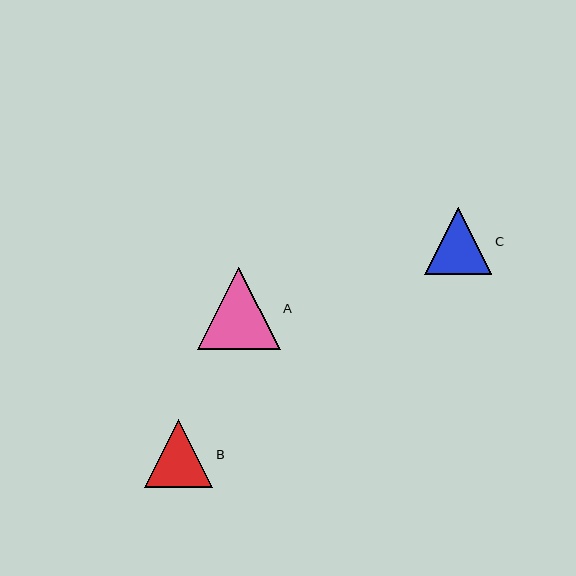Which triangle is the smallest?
Triangle C is the smallest with a size of approximately 67 pixels.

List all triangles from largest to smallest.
From largest to smallest: A, B, C.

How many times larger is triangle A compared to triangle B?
Triangle A is approximately 1.2 times the size of triangle B.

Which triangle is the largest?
Triangle A is the largest with a size of approximately 82 pixels.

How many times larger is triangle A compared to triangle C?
Triangle A is approximately 1.2 times the size of triangle C.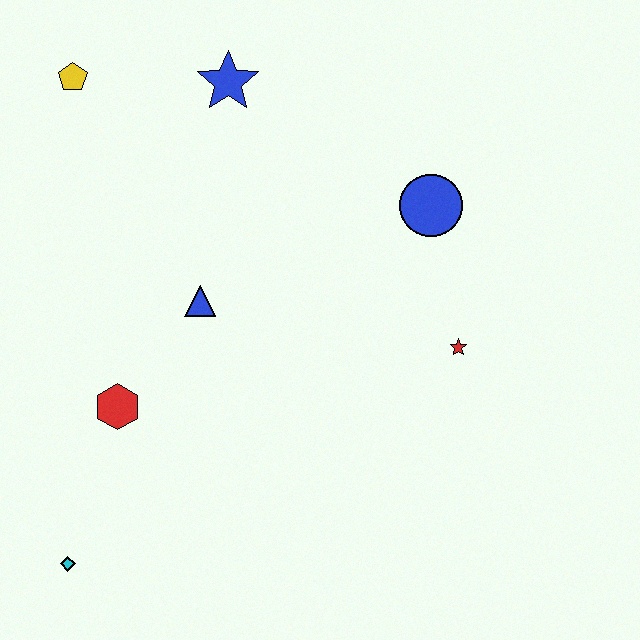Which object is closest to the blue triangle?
The red hexagon is closest to the blue triangle.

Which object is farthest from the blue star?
The cyan diamond is farthest from the blue star.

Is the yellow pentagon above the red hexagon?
Yes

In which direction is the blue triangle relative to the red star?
The blue triangle is to the left of the red star.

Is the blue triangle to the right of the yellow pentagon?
Yes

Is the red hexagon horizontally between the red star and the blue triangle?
No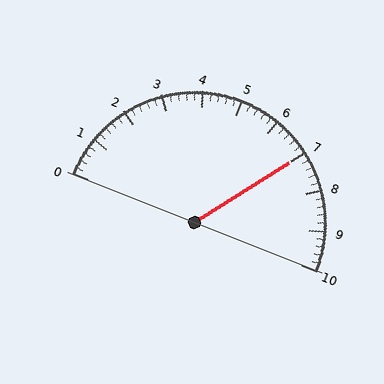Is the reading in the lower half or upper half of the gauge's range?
The reading is in the upper half of the range (0 to 10).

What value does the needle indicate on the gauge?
The needle indicates approximately 7.0.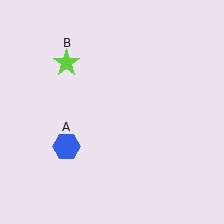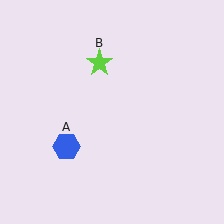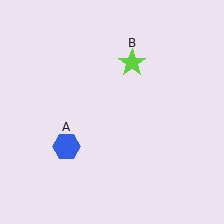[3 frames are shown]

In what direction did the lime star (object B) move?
The lime star (object B) moved right.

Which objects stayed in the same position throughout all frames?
Blue hexagon (object A) remained stationary.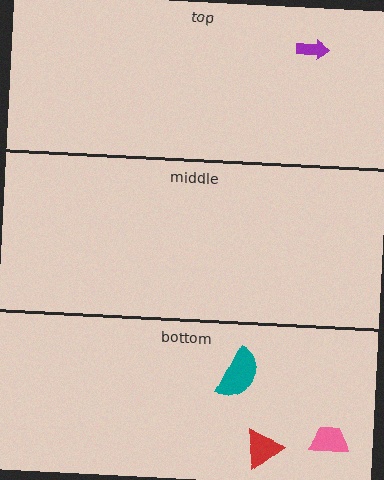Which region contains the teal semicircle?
The bottom region.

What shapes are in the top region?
The purple arrow.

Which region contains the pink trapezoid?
The bottom region.